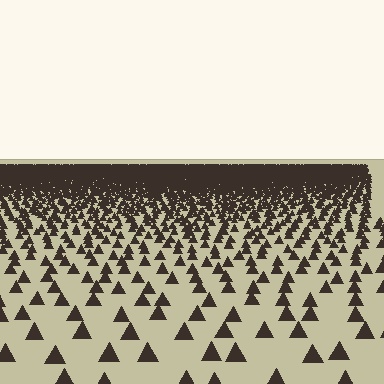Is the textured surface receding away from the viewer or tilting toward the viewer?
The surface is receding away from the viewer. Texture elements get smaller and denser toward the top.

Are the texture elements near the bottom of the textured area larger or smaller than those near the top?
Larger. Near the bottom, elements are closer to the viewer and appear at a bigger on-screen size.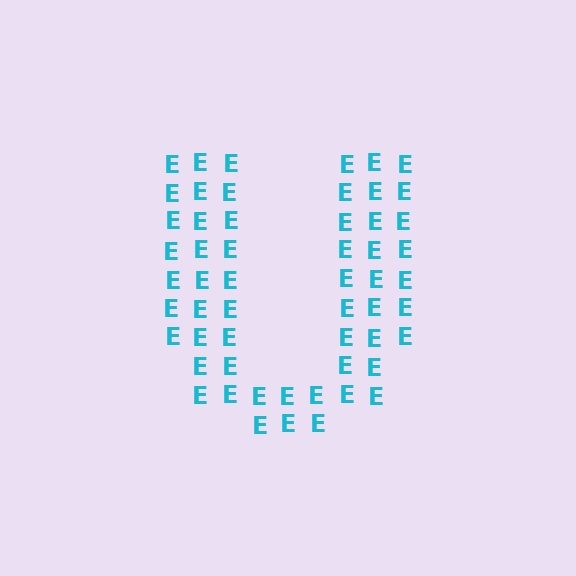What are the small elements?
The small elements are letter E's.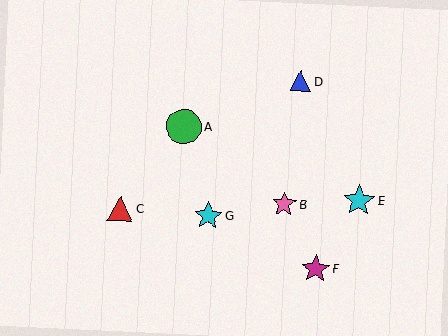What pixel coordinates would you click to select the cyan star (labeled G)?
Click at (208, 216) to select the cyan star G.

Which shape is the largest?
The green circle (labeled A) is the largest.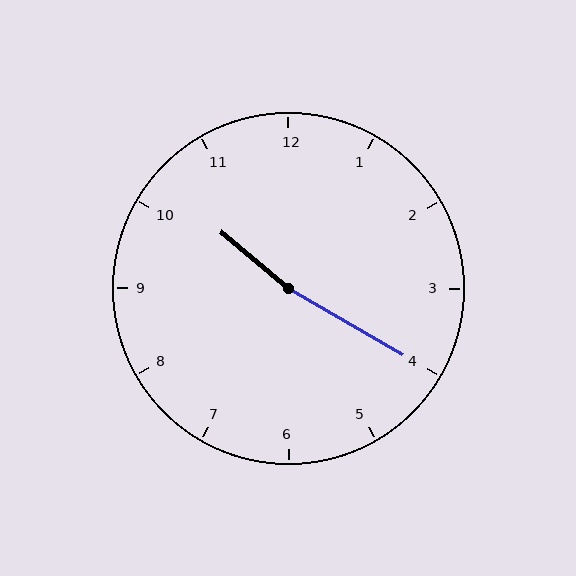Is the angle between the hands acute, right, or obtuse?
It is obtuse.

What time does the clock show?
10:20.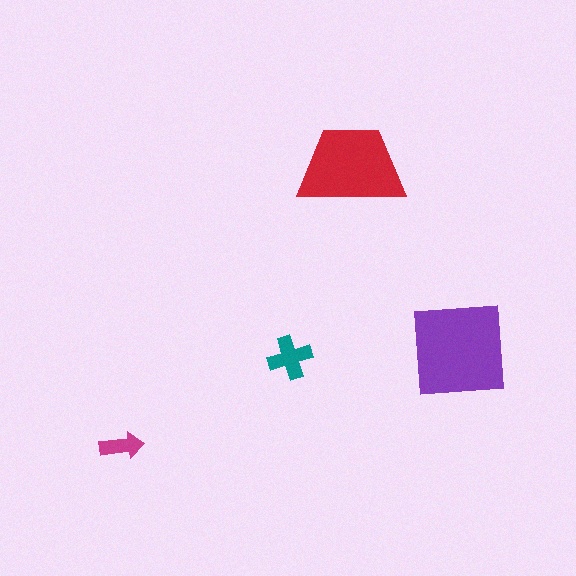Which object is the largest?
The purple square.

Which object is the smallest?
The magenta arrow.